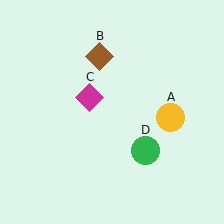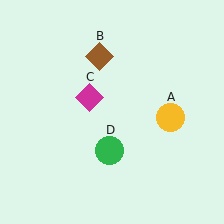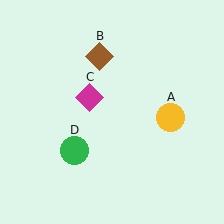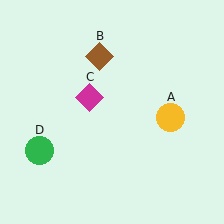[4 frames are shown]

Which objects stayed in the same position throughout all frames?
Yellow circle (object A) and brown diamond (object B) and magenta diamond (object C) remained stationary.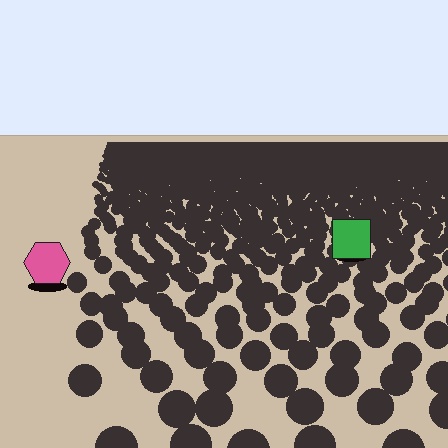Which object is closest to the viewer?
The pink hexagon is closest. The texture marks near it are larger and more spread out.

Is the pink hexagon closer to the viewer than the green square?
Yes. The pink hexagon is closer — you can tell from the texture gradient: the ground texture is coarser near it.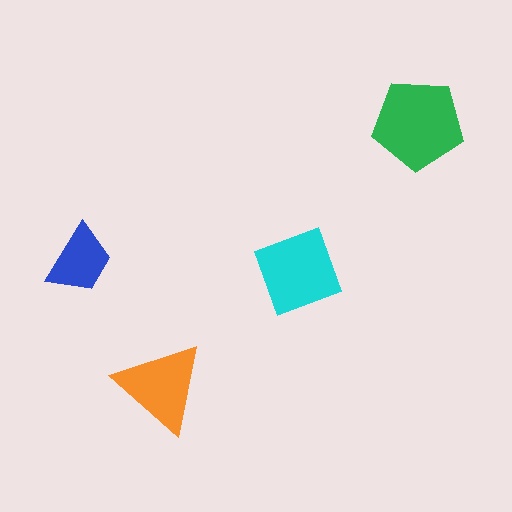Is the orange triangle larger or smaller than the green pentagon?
Smaller.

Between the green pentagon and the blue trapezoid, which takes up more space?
The green pentagon.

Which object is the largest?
The green pentagon.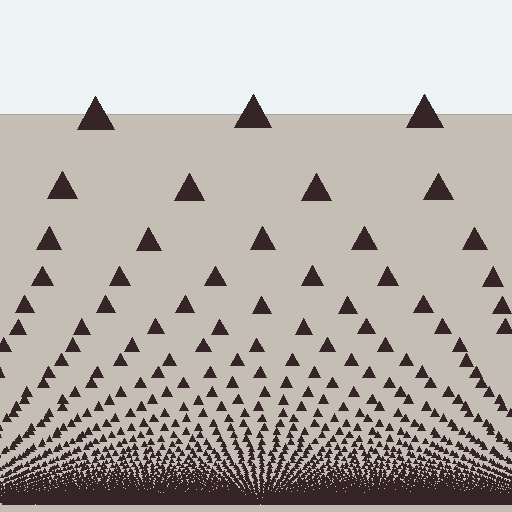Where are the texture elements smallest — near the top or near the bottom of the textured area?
Near the bottom.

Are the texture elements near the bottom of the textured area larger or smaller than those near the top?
Smaller. The gradient is inverted — elements near the bottom are smaller and denser.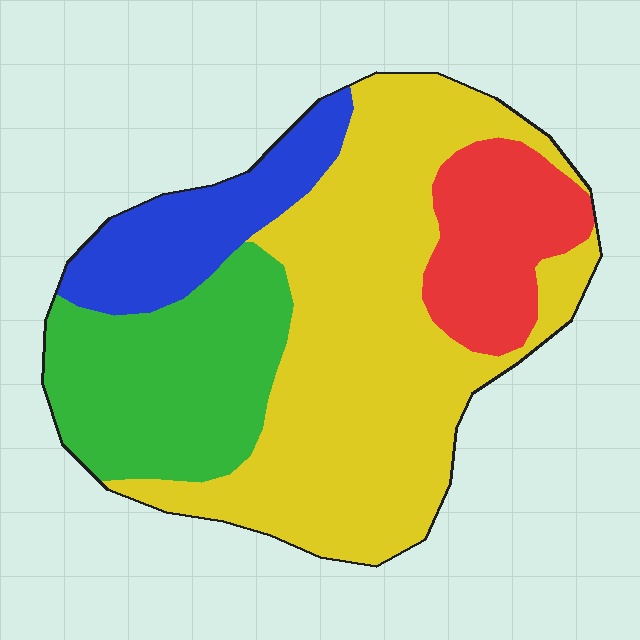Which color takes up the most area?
Yellow, at roughly 50%.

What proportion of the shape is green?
Green takes up about one quarter (1/4) of the shape.